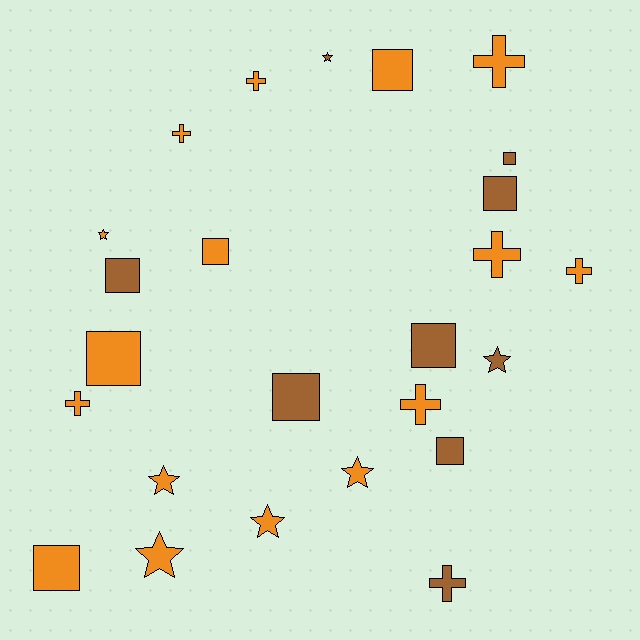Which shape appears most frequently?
Square, with 10 objects.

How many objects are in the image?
There are 25 objects.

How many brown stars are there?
There are 2 brown stars.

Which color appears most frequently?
Orange, with 16 objects.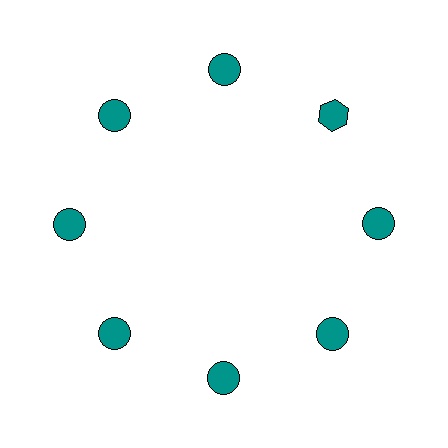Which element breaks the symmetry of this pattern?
The teal hexagon at roughly the 2 o'clock position breaks the symmetry. All other shapes are teal circles.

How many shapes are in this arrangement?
There are 8 shapes arranged in a ring pattern.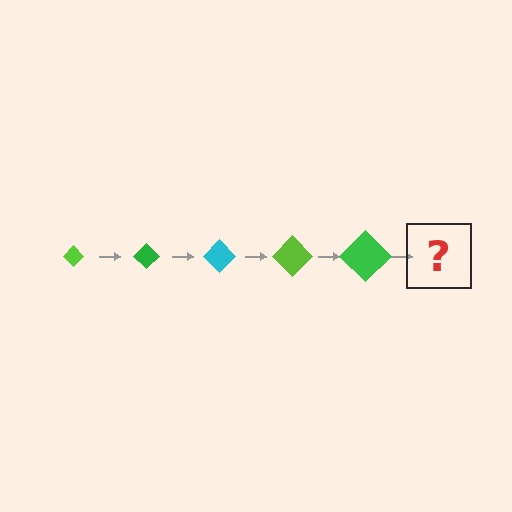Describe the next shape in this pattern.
It should be a cyan diamond, larger than the previous one.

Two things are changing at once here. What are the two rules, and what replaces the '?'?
The two rules are that the diamond grows larger each step and the color cycles through lime, green, and cyan. The '?' should be a cyan diamond, larger than the previous one.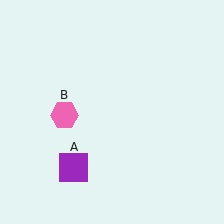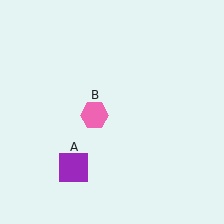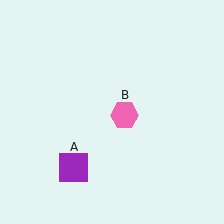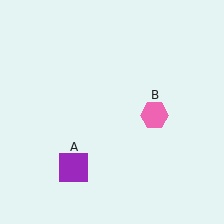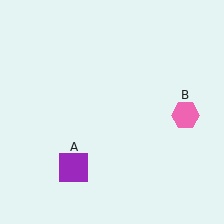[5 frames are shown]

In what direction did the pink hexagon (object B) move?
The pink hexagon (object B) moved right.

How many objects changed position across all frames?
1 object changed position: pink hexagon (object B).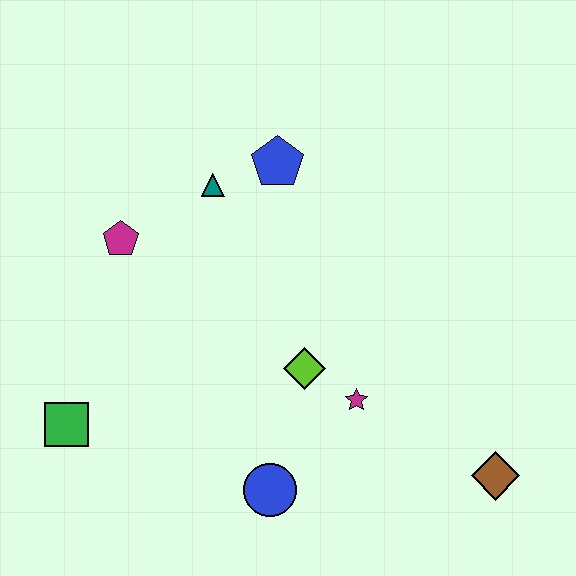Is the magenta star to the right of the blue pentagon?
Yes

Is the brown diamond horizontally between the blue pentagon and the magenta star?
No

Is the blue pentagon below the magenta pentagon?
No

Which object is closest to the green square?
The magenta pentagon is closest to the green square.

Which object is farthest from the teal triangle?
The brown diamond is farthest from the teal triangle.